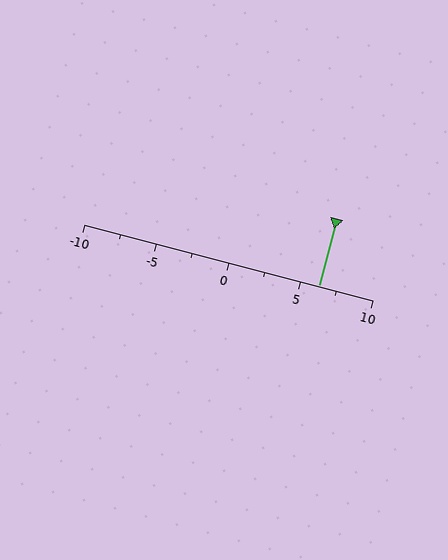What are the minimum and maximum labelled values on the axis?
The axis runs from -10 to 10.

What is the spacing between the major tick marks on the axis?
The major ticks are spaced 5 apart.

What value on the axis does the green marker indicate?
The marker indicates approximately 6.2.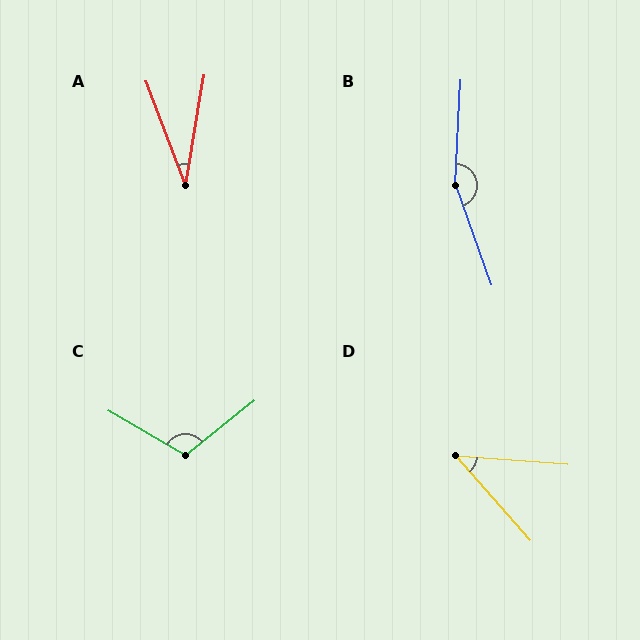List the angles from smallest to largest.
A (30°), D (44°), C (111°), B (157°).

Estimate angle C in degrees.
Approximately 111 degrees.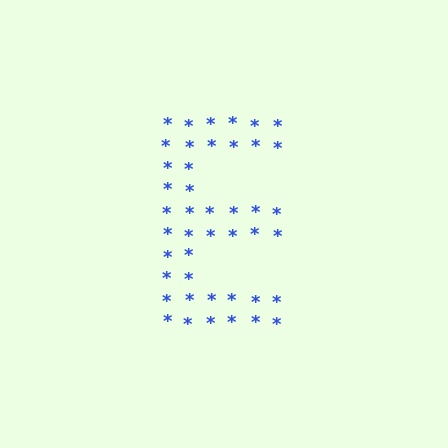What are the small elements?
The small elements are asterisks.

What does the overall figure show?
The overall figure shows the letter E.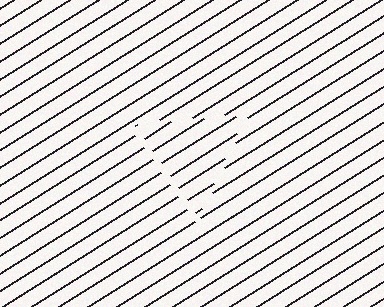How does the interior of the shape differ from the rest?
The interior of the shape contains the same grating, shifted by half a period — the contour is defined by the phase discontinuity where line-ends from the inner and outer gratings abut.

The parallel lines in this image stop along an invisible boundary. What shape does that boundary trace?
An illusory triangle. The interior of the shape contains the same grating, shifted by half a period — the contour is defined by the phase discontinuity where line-ends from the inner and outer gratings abut.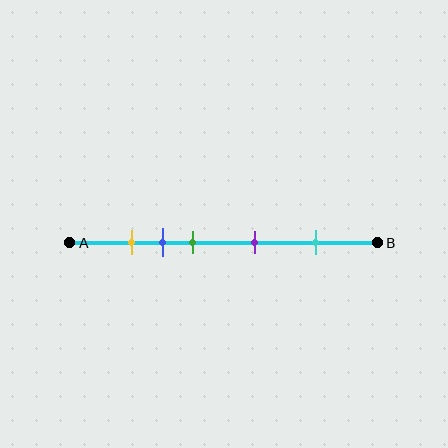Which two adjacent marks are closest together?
The yellow and blue marks are the closest adjacent pair.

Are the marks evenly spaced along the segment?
No, the marks are not evenly spaced.